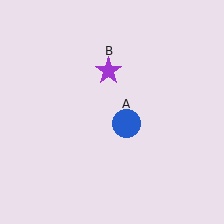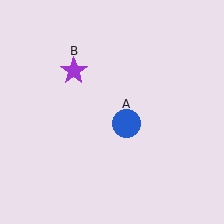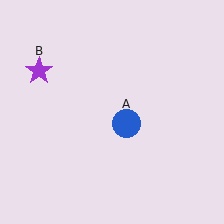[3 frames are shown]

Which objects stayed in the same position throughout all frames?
Blue circle (object A) remained stationary.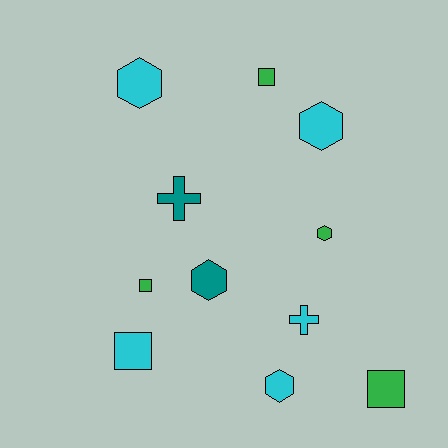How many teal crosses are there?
There is 1 teal cross.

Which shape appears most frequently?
Hexagon, with 5 objects.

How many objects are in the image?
There are 11 objects.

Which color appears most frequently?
Cyan, with 5 objects.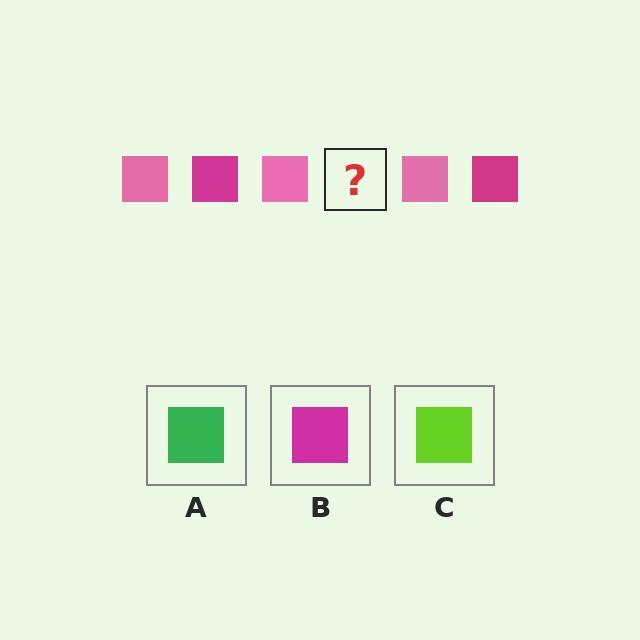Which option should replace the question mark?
Option B.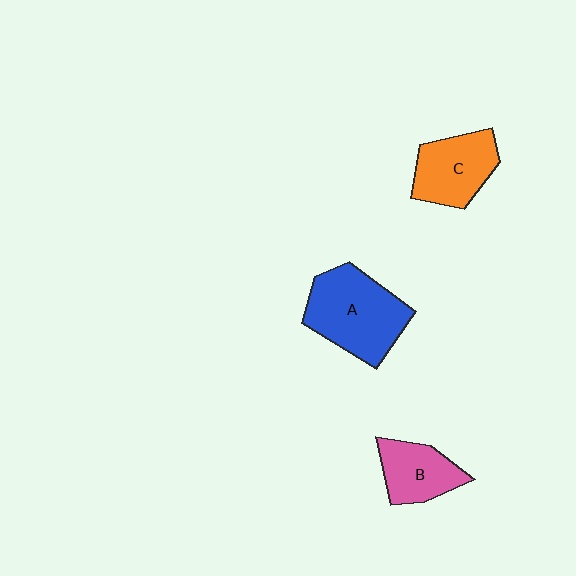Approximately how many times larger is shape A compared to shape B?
Approximately 1.7 times.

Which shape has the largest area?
Shape A (blue).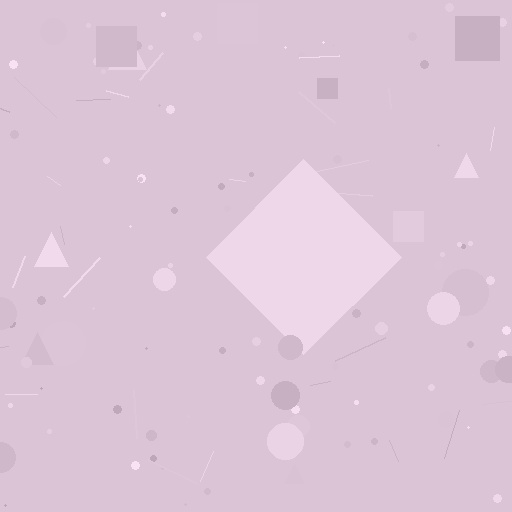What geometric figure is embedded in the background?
A diamond is embedded in the background.